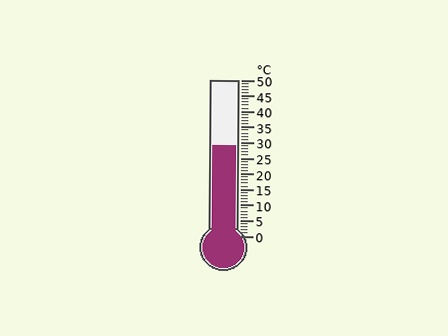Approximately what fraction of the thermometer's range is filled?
The thermometer is filled to approximately 60% of its range.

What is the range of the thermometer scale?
The thermometer scale ranges from 0°C to 50°C.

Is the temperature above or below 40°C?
The temperature is below 40°C.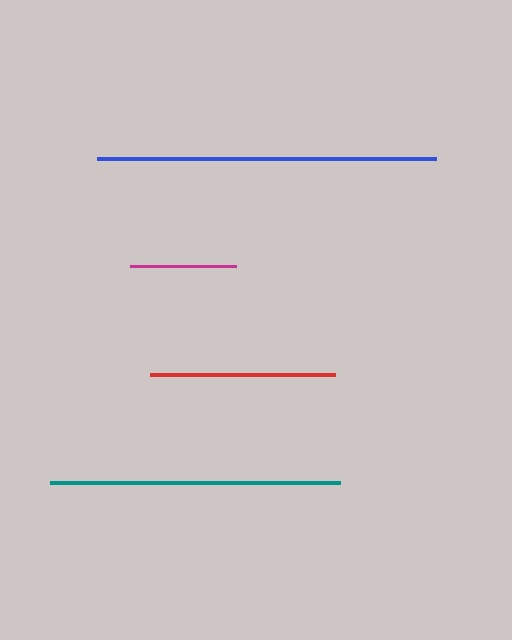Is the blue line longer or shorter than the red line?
The blue line is longer than the red line.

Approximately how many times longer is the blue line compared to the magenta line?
The blue line is approximately 3.2 times the length of the magenta line.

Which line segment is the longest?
The blue line is the longest at approximately 339 pixels.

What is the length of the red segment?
The red segment is approximately 185 pixels long.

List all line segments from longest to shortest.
From longest to shortest: blue, teal, red, magenta.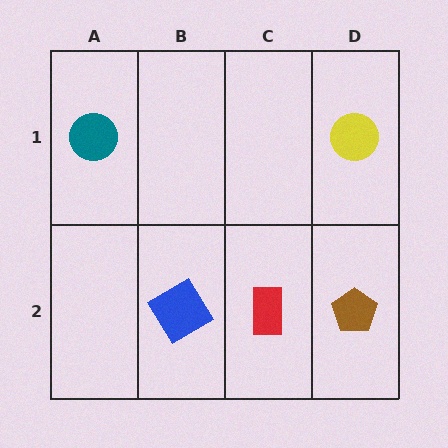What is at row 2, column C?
A red rectangle.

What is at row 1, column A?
A teal circle.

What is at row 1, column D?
A yellow circle.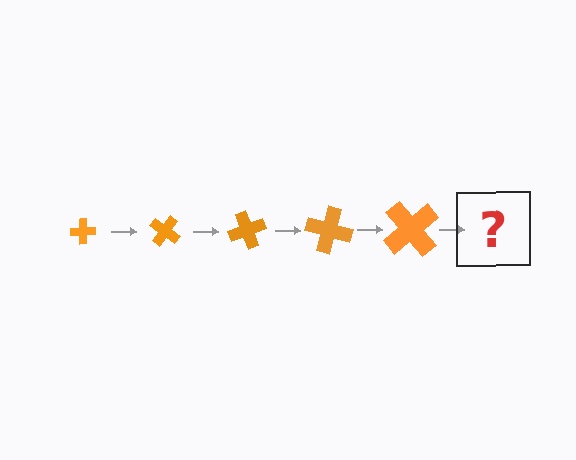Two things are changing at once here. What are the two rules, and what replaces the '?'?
The two rules are that the cross grows larger each step and it rotates 35 degrees each step. The '?' should be a cross, larger than the previous one and rotated 175 degrees from the start.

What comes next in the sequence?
The next element should be a cross, larger than the previous one and rotated 175 degrees from the start.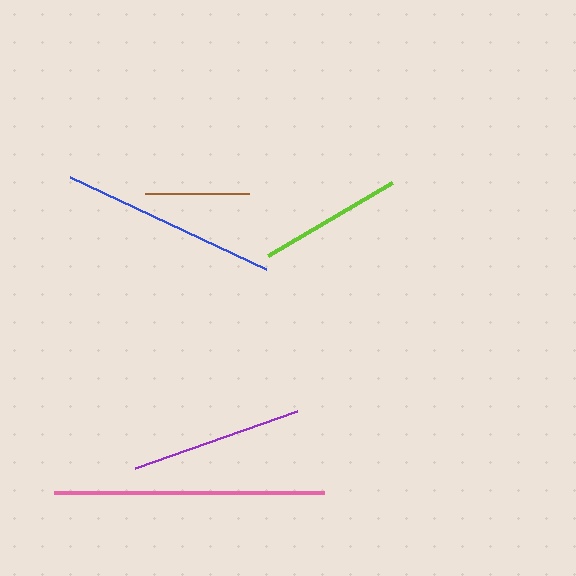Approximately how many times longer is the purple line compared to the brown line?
The purple line is approximately 1.7 times the length of the brown line.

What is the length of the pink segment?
The pink segment is approximately 270 pixels long.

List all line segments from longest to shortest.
From longest to shortest: pink, blue, purple, lime, brown.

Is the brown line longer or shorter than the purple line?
The purple line is longer than the brown line.